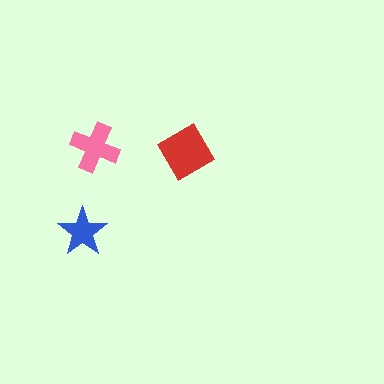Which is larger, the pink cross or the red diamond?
The red diamond.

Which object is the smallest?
The blue star.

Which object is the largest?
The red diamond.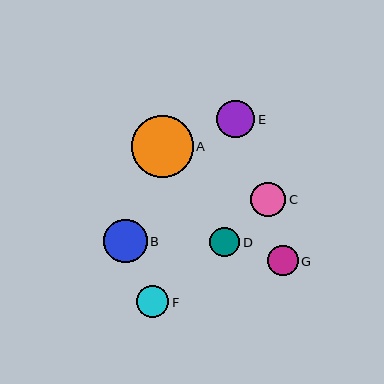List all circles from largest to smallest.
From largest to smallest: A, B, E, C, F, G, D.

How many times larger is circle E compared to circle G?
Circle E is approximately 1.2 times the size of circle G.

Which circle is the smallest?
Circle D is the smallest with a size of approximately 30 pixels.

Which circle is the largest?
Circle A is the largest with a size of approximately 62 pixels.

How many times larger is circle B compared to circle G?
Circle B is approximately 1.4 times the size of circle G.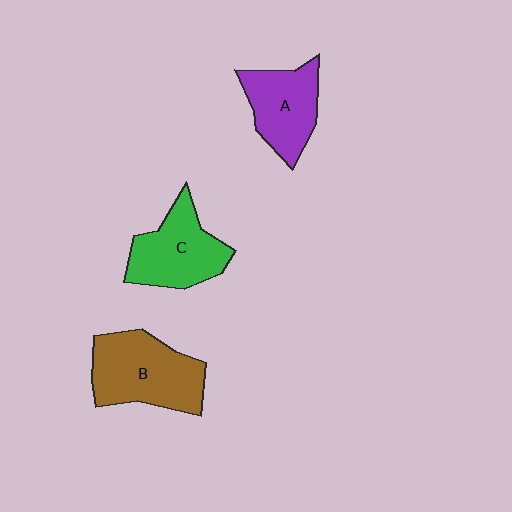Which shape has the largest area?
Shape B (brown).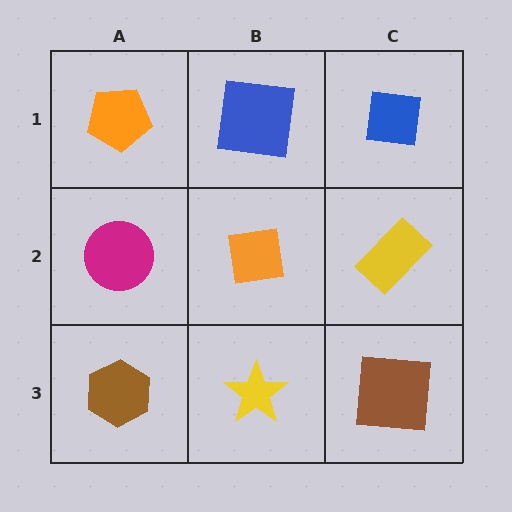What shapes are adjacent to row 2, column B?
A blue square (row 1, column B), a yellow star (row 3, column B), a magenta circle (row 2, column A), a yellow rectangle (row 2, column C).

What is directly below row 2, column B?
A yellow star.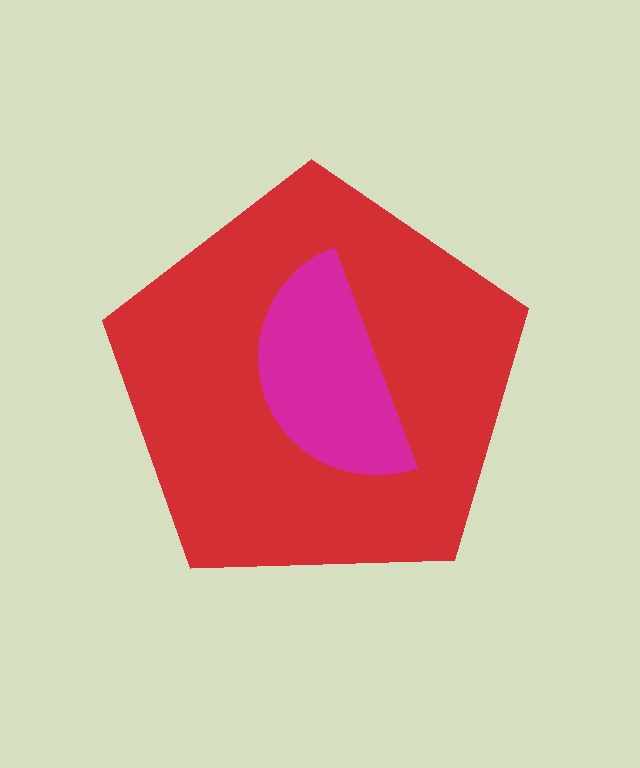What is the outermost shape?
The red pentagon.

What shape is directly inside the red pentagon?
The magenta semicircle.